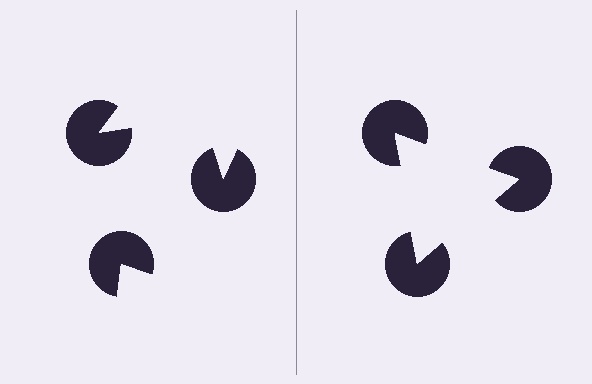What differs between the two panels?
The pac-man discs are positioned identically on both sides; only the wedge orientations differ. On the right they align to a triangle; on the left they are misaligned.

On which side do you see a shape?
An illusory triangle appears on the right side. On the left side the wedge cuts are rotated, so no coherent shape forms.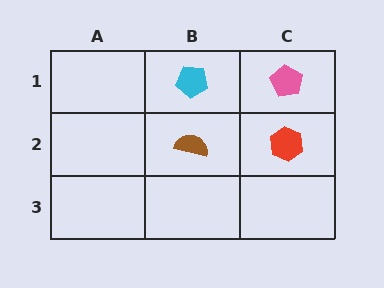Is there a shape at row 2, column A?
No, that cell is empty.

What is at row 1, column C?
A pink pentagon.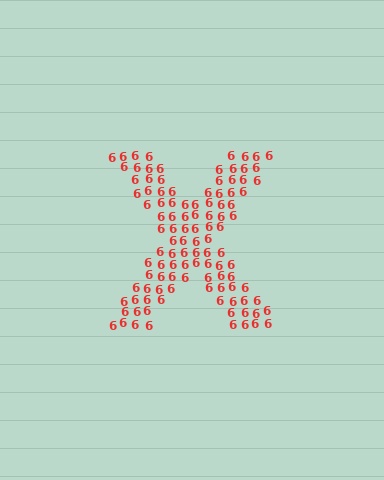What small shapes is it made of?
It is made of small digit 6's.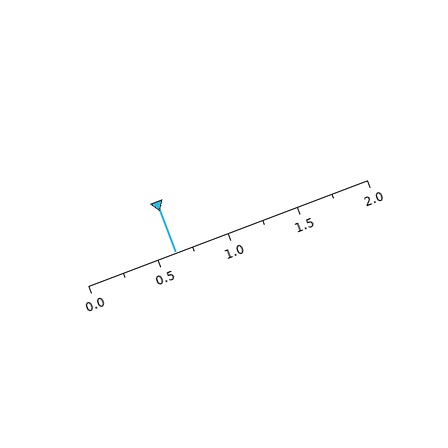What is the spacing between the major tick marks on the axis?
The major ticks are spaced 0.5 apart.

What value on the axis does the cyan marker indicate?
The marker indicates approximately 0.62.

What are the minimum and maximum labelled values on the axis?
The axis runs from 0.0 to 2.0.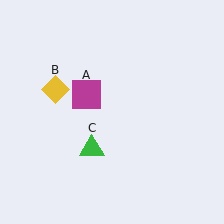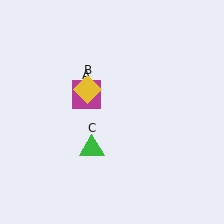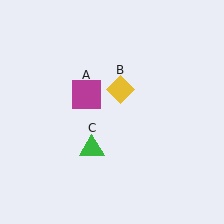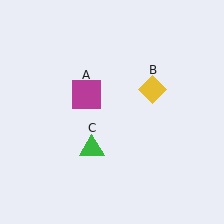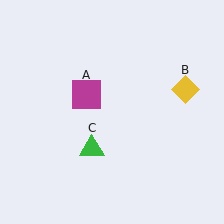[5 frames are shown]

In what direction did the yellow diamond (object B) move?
The yellow diamond (object B) moved right.